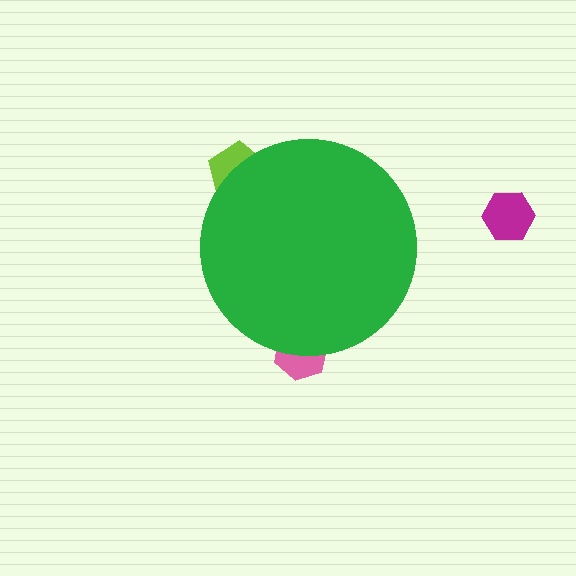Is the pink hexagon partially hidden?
Yes, the pink hexagon is partially hidden behind the green circle.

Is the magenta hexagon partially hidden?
No, the magenta hexagon is fully visible.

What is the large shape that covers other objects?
A green circle.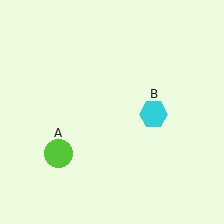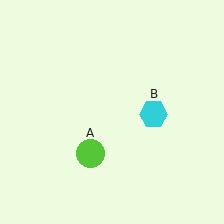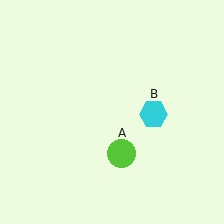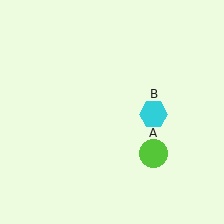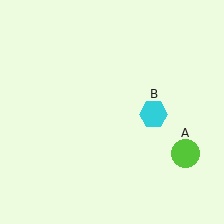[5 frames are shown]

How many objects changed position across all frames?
1 object changed position: lime circle (object A).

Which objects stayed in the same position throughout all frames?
Cyan hexagon (object B) remained stationary.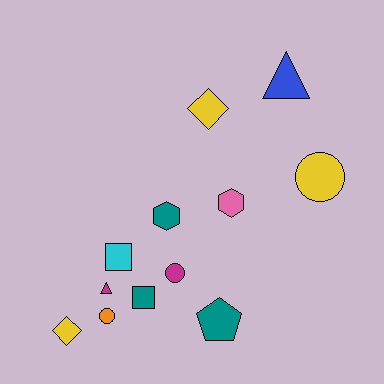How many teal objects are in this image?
There are 3 teal objects.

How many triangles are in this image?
There are 2 triangles.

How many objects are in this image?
There are 12 objects.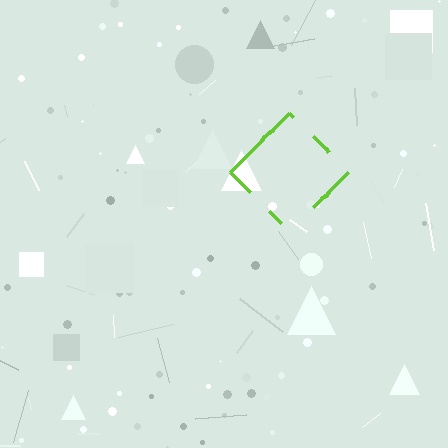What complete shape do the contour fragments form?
The contour fragments form a diamond.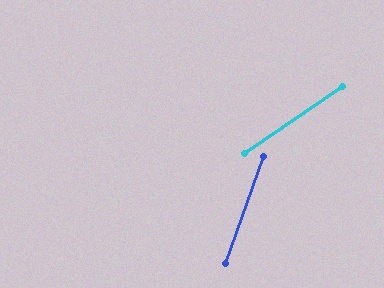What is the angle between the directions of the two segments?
Approximately 36 degrees.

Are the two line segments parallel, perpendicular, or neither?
Neither parallel nor perpendicular — they differ by about 36°.